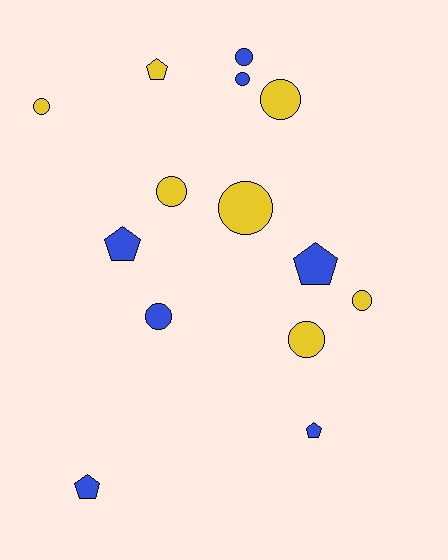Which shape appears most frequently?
Circle, with 9 objects.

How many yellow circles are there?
There are 6 yellow circles.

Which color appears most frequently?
Yellow, with 7 objects.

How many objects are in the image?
There are 14 objects.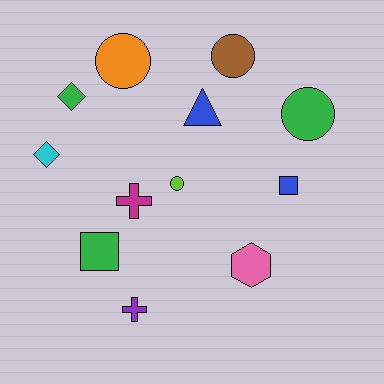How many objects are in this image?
There are 12 objects.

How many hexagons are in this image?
There is 1 hexagon.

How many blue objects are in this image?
There are 2 blue objects.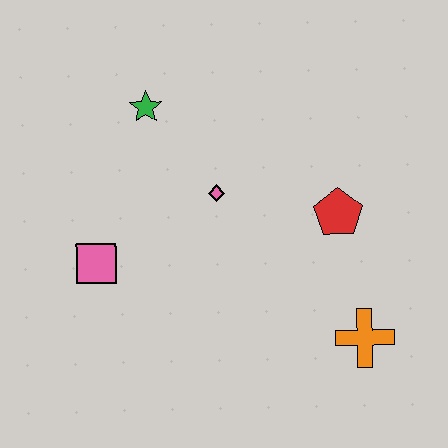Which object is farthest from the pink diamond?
The orange cross is farthest from the pink diamond.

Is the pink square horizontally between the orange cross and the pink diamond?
No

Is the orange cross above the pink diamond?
No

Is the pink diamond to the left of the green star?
No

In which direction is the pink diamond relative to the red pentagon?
The pink diamond is to the left of the red pentagon.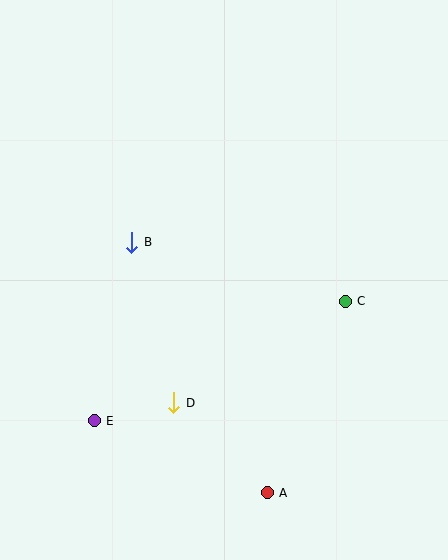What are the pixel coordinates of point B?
Point B is at (132, 242).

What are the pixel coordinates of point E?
Point E is at (94, 421).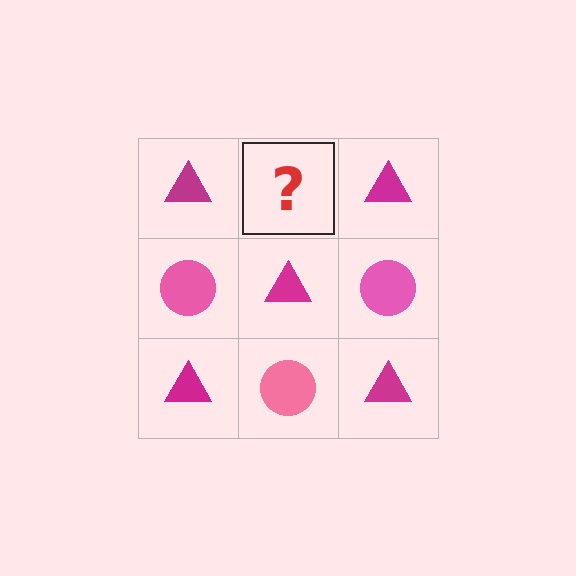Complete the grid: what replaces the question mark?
The question mark should be replaced with a pink circle.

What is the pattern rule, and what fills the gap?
The rule is that it alternates magenta triangle and pink circle in a checkerboard pattern. The gap should be filled with a pink circle.